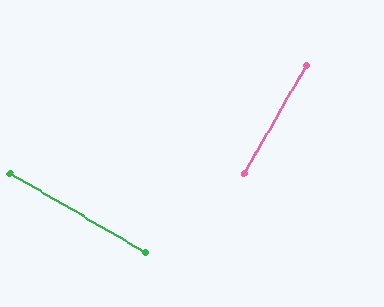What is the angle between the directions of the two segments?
Approximately 89 degrees.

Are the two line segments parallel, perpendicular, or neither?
Perpendicular — they meet at approximately 89°.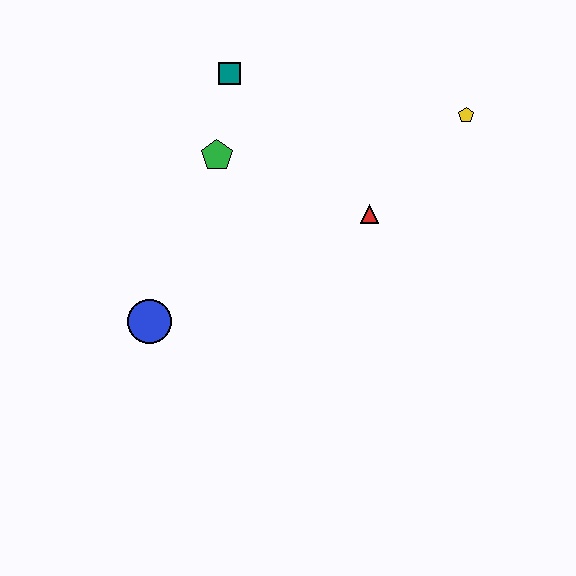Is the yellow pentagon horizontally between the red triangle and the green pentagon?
No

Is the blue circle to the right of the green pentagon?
No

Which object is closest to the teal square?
The green pentagon is closest to the teal square.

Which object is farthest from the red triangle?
The blue circle is farthest from the red triangle.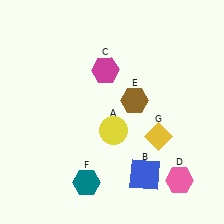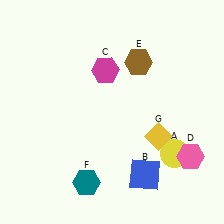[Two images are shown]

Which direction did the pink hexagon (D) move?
The pink hexagon (D) moved up.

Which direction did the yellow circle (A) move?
The yellow circle (A) moved right.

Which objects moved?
The objects that moved are: the yellow circle (A), the pink hexagon (D), the brown hexagon (E).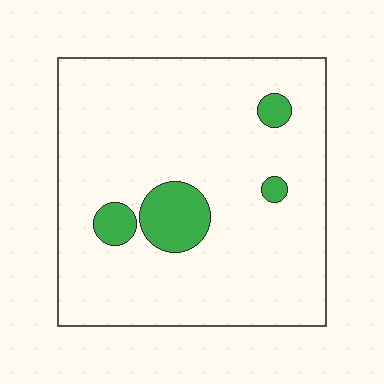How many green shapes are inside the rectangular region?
4.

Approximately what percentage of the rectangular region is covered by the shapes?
Approximately 10%.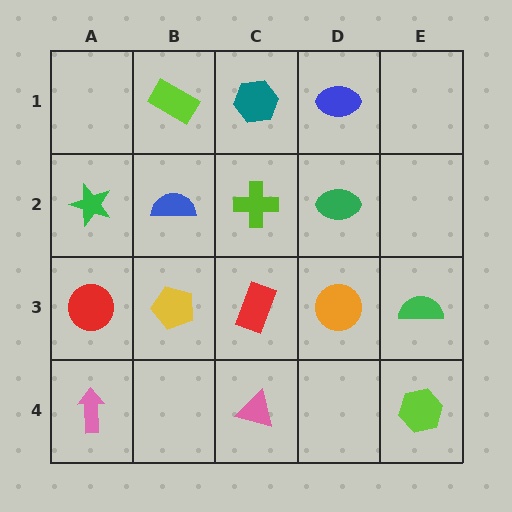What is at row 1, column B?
A lime rectangle.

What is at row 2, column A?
A green star.